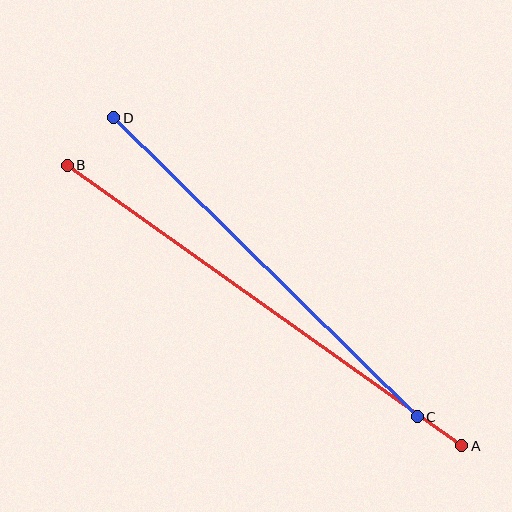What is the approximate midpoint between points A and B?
The midpoint is at approximately (265, 305) pixels.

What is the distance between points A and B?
The distance is approximately 484 pixels.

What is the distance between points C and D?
The distance is approximately 426 pixels.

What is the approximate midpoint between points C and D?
The midpoint is at approximately (265, 267) pixels.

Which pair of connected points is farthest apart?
Points A and B are farthest apart.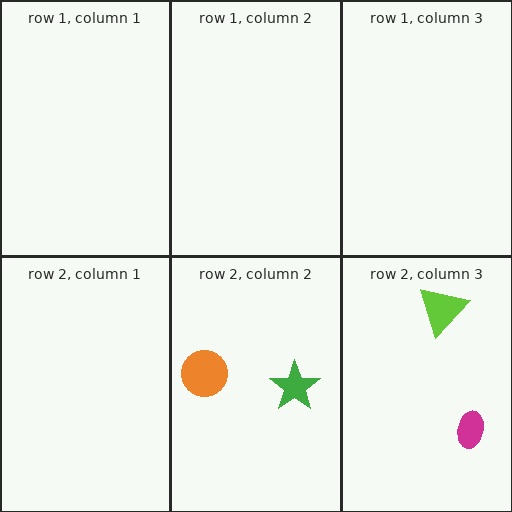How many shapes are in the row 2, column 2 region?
2.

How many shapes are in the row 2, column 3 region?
2.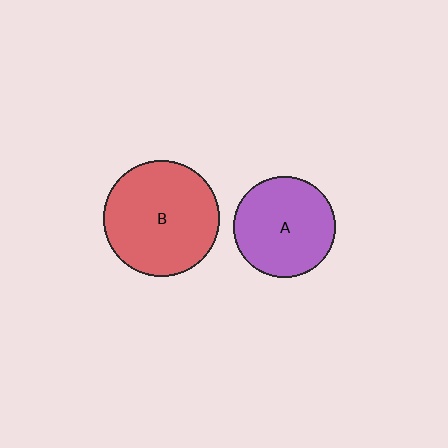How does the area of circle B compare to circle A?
Approximately 1.3 times.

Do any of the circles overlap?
No, none of the circles overlap.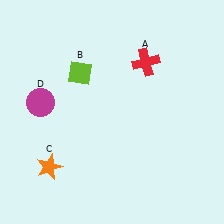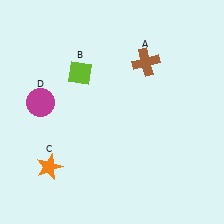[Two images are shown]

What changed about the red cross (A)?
In Image 1, A is red. In Image 2, it changed to brown.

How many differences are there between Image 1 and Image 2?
There is 1 difference between the two images.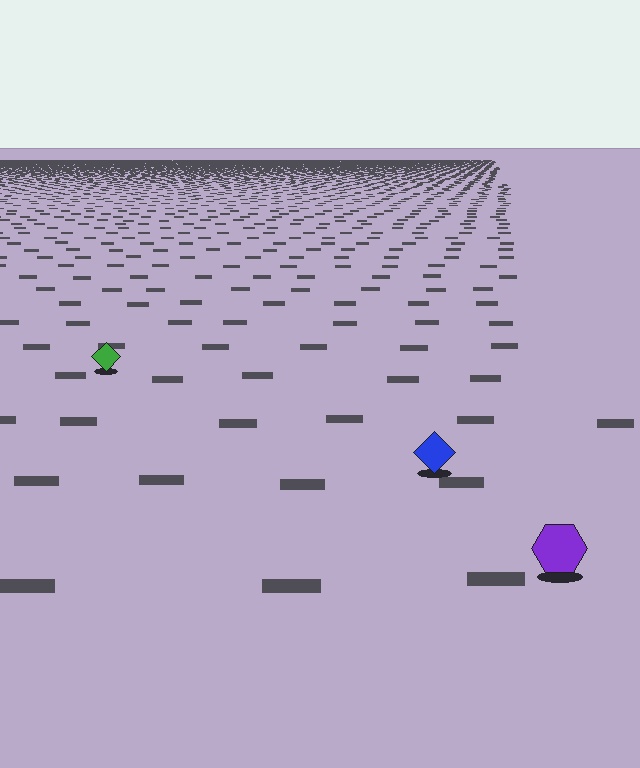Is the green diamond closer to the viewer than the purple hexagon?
No. The purple hexagon is closer — you can tell from the texture gradient: the ground texture is coarser near it.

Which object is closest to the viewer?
The purple hexagon is closest. The texture marks near it are larger and more spread out.